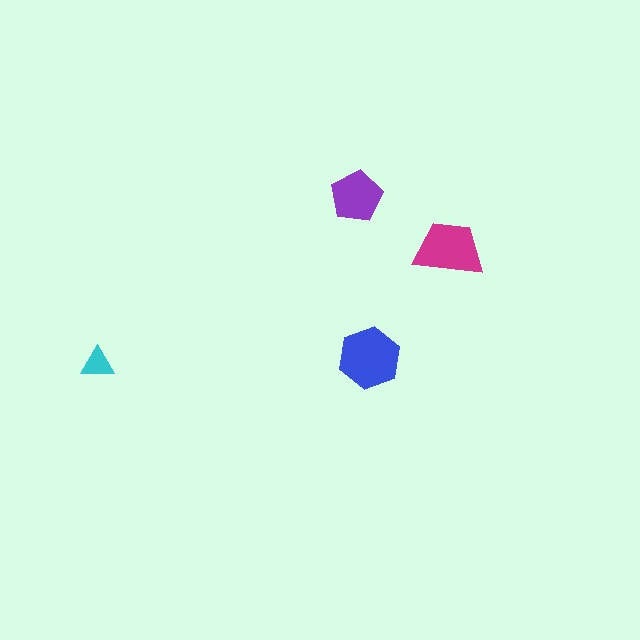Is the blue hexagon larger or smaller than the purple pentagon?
Larger.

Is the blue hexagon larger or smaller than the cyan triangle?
Larger.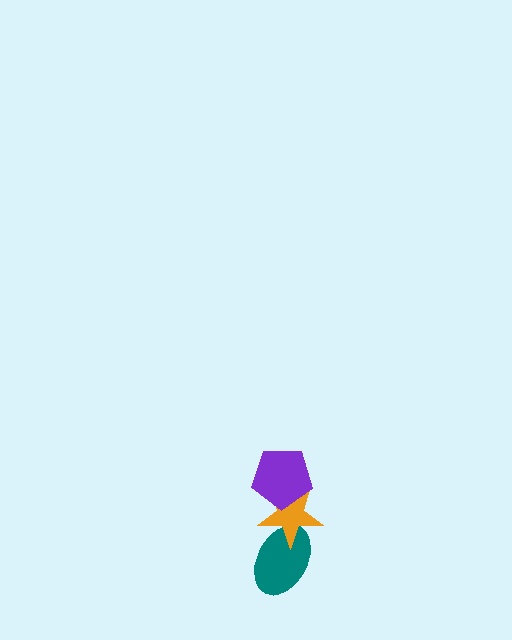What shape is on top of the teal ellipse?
The orange star is on top of the teal ellipse.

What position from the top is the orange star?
The orange star is 2nd from the top.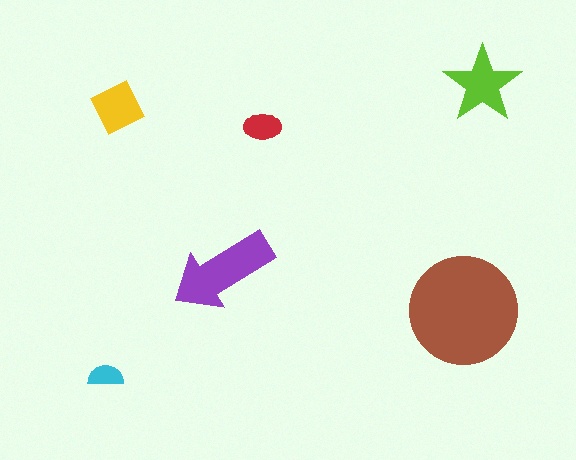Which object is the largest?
The brown circle.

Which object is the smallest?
The cyan semicircle.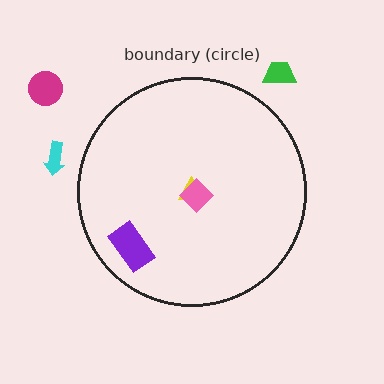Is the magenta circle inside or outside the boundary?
Outside.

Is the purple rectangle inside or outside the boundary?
Inside.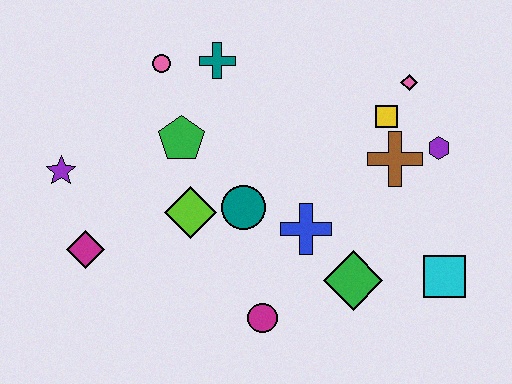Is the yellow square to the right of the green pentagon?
Yes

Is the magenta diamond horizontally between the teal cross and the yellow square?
No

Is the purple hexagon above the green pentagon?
No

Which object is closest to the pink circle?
The teal cross is closest to the pink circle.